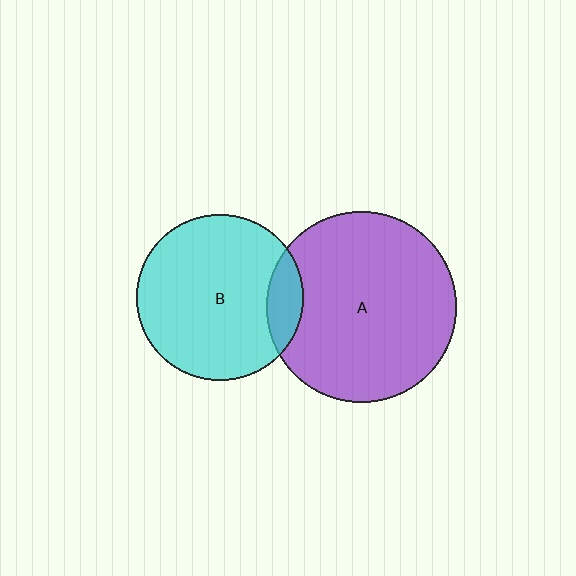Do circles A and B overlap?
Yes.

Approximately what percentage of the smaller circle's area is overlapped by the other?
Approximately 15%.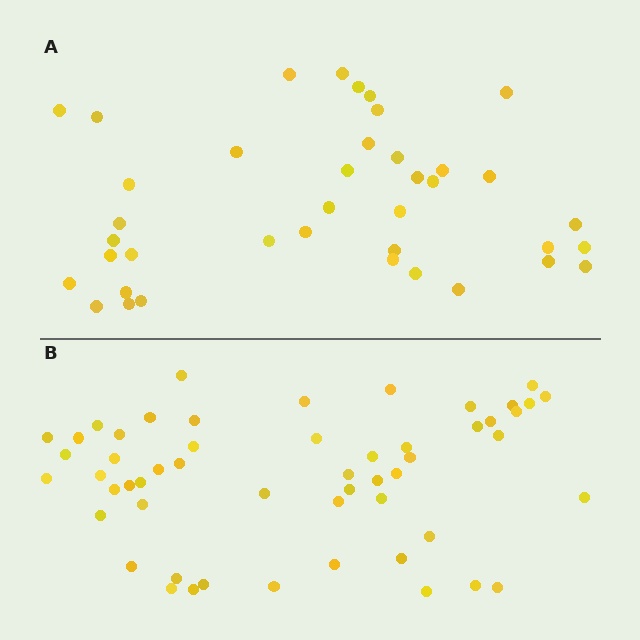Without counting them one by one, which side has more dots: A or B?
Region B (the bottom region) has more dots.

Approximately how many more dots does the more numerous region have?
Region B has approximately 15 more dots than region A.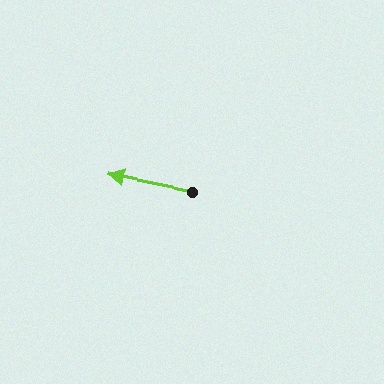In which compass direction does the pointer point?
West.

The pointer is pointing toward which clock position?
Roughly 9 o'clock.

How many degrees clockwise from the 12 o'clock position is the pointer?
Approximately 281 degrees.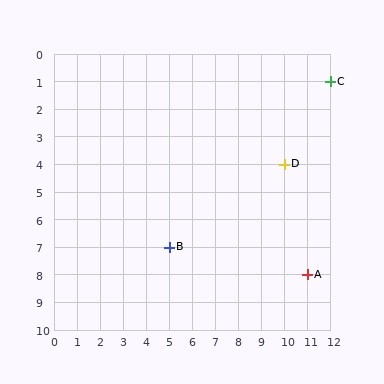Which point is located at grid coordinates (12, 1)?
Point C is at (12, 1).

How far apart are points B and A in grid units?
Points B and A are 6 columns and 1 row apart (about 6.1 grid units diagonally).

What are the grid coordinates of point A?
Point A is at grid coordinates (11, 8).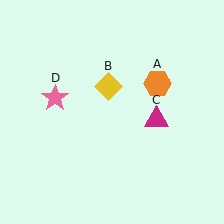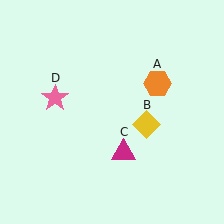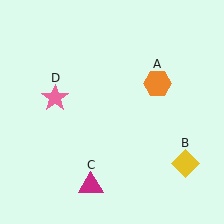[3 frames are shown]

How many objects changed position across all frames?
2 objects changed position: yellow diamond (object B), magenta triangle (object C).